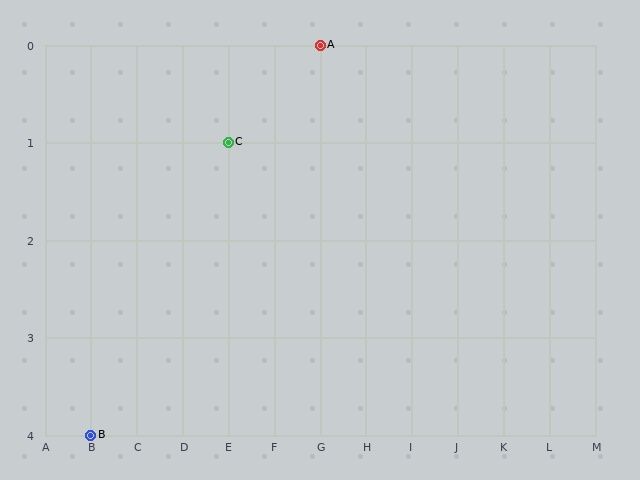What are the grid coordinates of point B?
Point B is at grid coordinates (B, 4).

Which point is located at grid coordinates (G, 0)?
Point A is at (G, 0).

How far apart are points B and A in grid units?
Points B and A are 5 columns and 4 rows apart (about 6.4 grid units diagonally).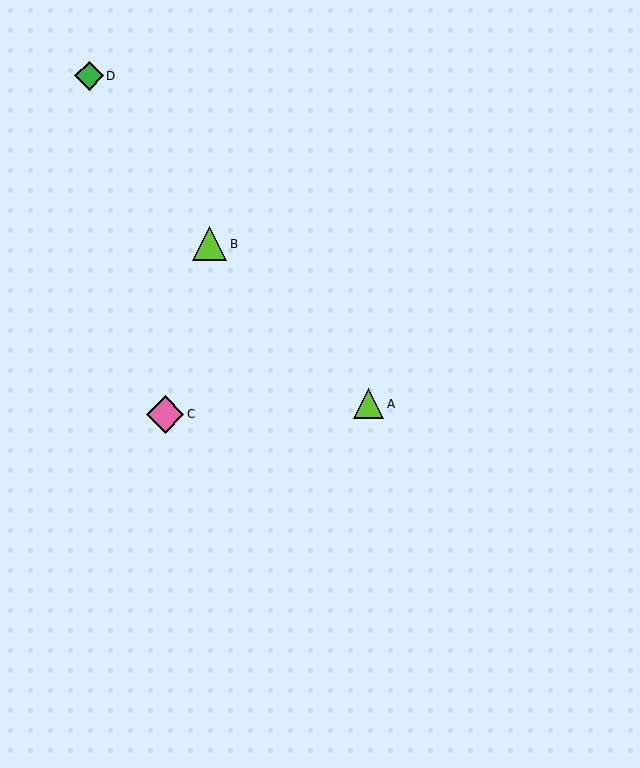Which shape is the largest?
The pink diamond (labeled C) is the largest.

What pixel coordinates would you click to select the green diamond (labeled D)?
Click at (89, 76) to select the green diamond D.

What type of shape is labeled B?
Shape B is a lime triangle.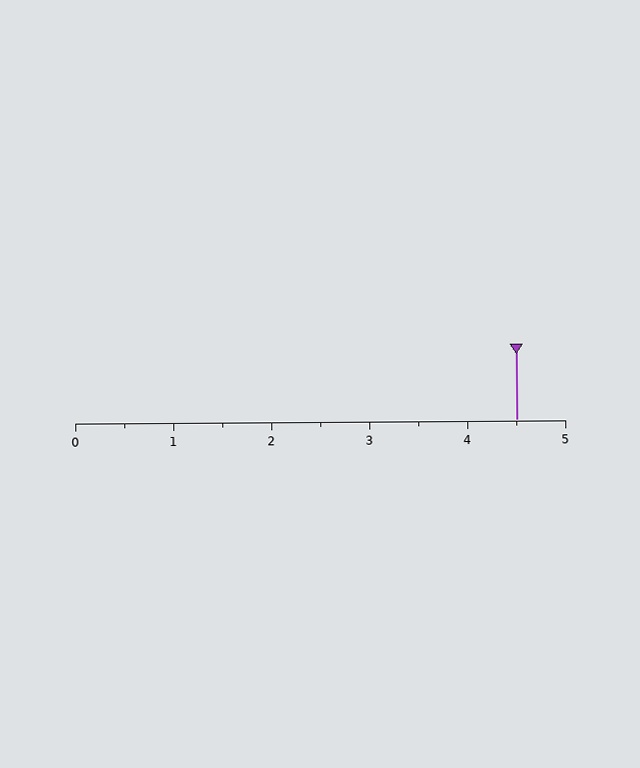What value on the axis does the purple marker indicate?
The marker indicates approximately 4.5.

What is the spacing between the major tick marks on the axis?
The major ticks are spaced 1 apart.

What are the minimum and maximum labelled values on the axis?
The axis runs from 0 to 5.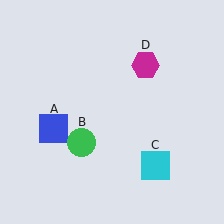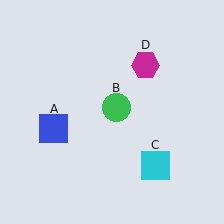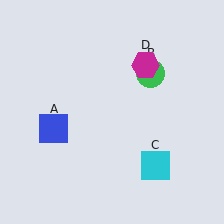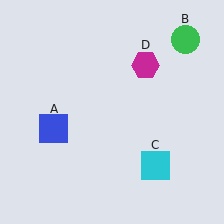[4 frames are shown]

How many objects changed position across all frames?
1 object changed position: green circle (object B).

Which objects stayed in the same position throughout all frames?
Blue square (object A) and cyan square (object C) and magenta hexagon (object D) remained stationary.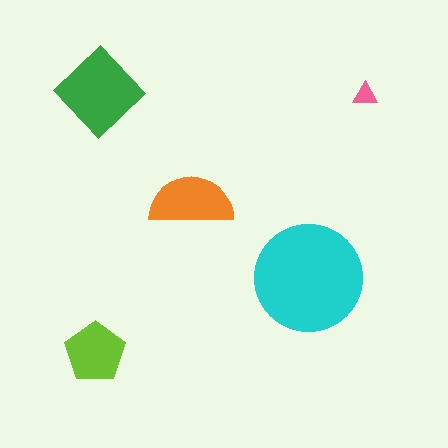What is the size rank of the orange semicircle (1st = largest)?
3rd.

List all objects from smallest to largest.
The pink triangle, the lime pentagon, the orange semicircle, the green diamond, the cyan circle.